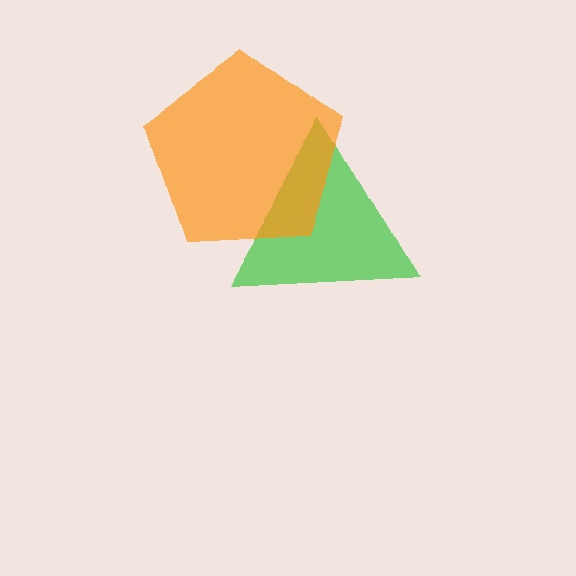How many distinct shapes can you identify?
There are 2 distinct shapes: a green triangle, an orange pentagon.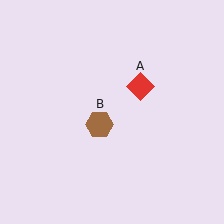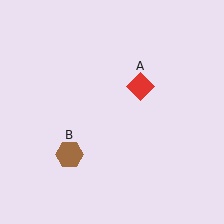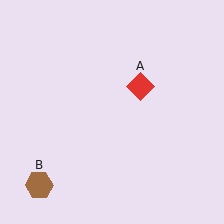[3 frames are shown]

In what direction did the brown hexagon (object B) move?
The brown hexagon (object B) moved down and to the left.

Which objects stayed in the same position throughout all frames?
Red diamond (object A) remained stationary.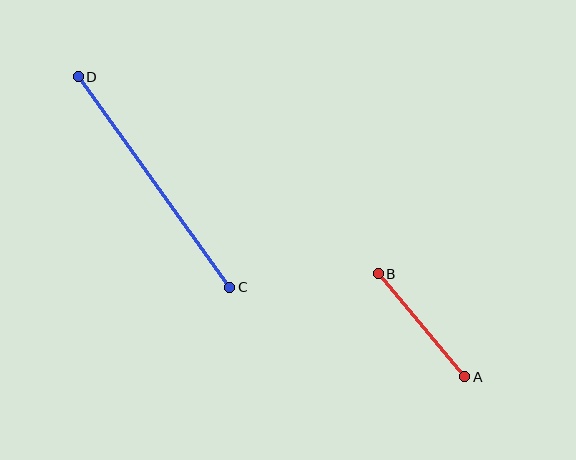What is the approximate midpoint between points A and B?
The midpoint is at approximately (422, 325) pixels.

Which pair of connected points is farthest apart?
Points C and D are farthest apart.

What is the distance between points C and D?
The distance is approximately 259 pixels.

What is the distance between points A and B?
The distance is approximately 135 pixels.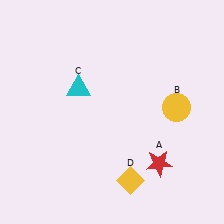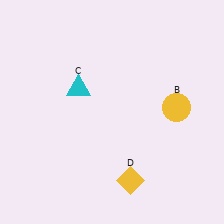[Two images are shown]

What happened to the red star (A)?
The red star (A) was removed in Image 2. It was in the bottom-right area of Image 1.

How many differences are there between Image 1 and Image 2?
There is 1 difference between the two images.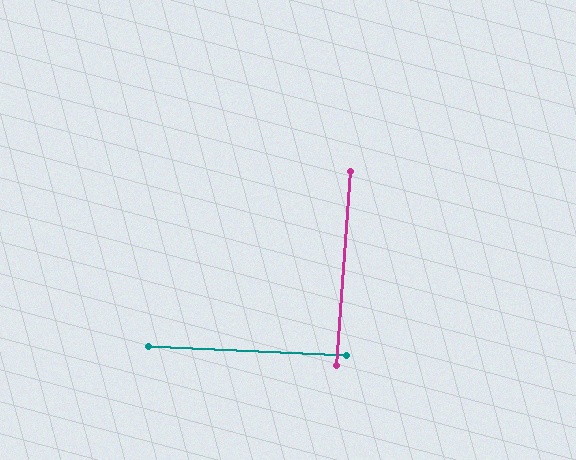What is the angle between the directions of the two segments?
Approximately 88 degrees.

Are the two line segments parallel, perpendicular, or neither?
Perpendicular — they meet at approximately 88°.